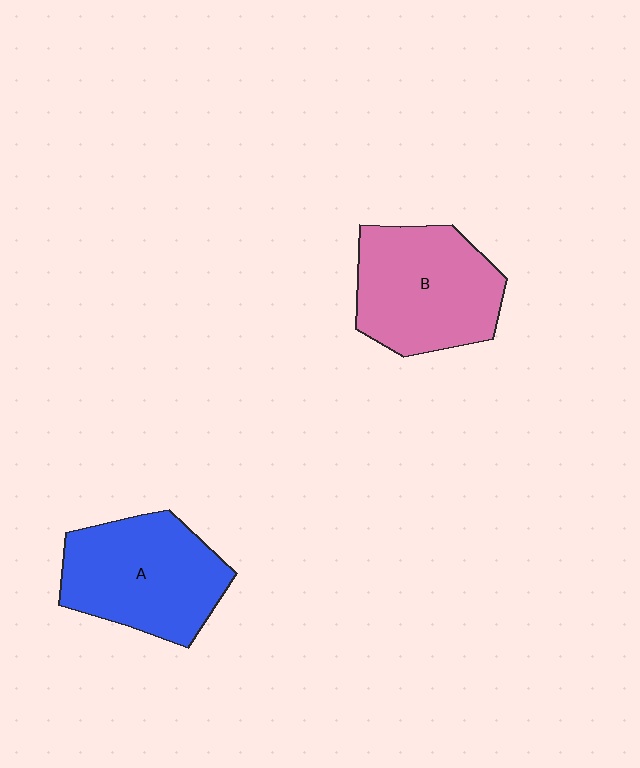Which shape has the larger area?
Shape A (blue).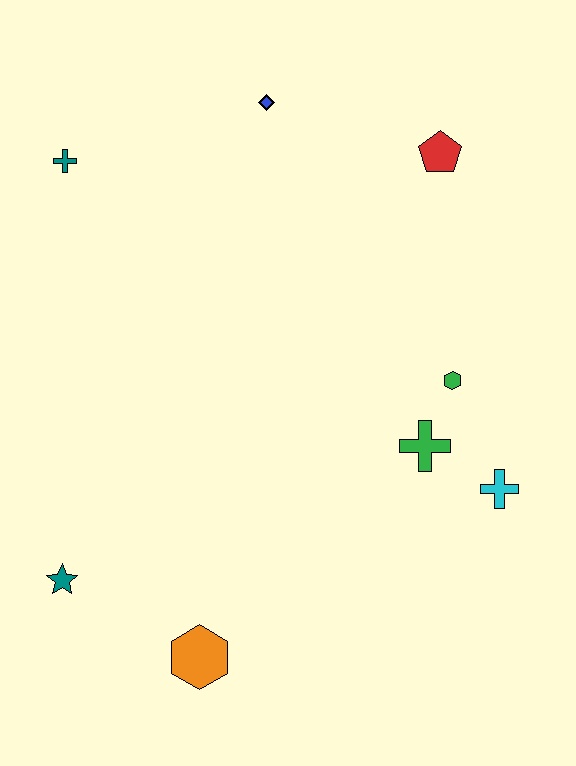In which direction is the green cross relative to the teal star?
The green cross is to the right of the teal star.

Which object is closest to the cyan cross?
The green cross is closest to the cyan cross.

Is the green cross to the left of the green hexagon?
Yes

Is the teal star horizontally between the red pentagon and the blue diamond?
No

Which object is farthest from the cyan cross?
The teal cross is farthest from the cyan cross.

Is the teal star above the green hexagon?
No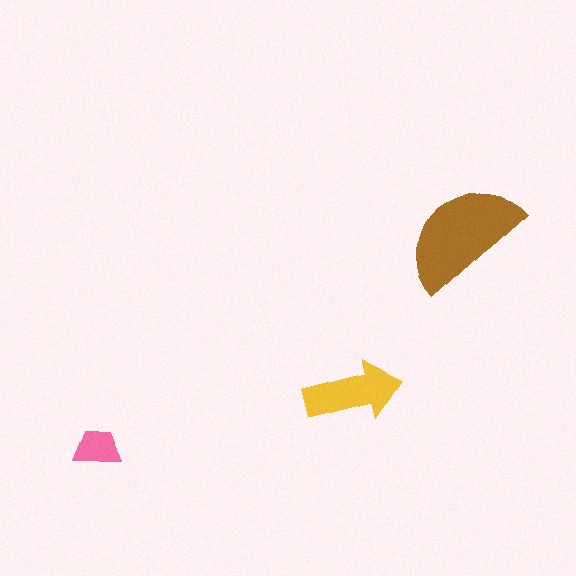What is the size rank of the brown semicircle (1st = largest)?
1st.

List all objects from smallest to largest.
The pink trapezoid, the yellow arrow, the brown semicircle.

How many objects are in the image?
There are 3 objects in the image.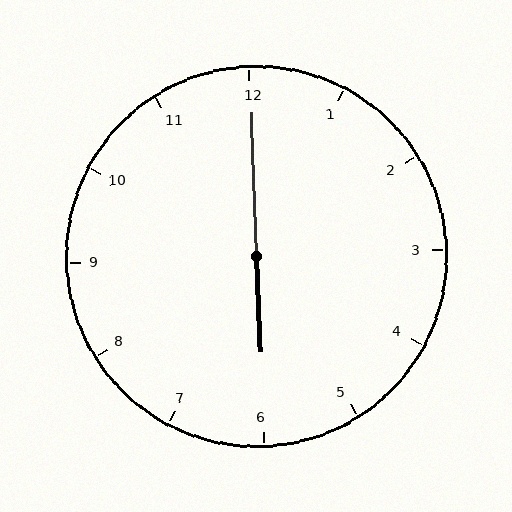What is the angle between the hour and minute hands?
Approximately 180 degrees.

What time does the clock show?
6:00.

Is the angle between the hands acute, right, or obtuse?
It is obtuse.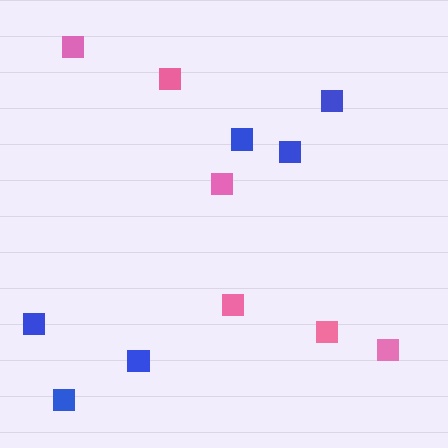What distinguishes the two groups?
There are 2 groups: one group of blue squares (6) and one group of pink squares (6).